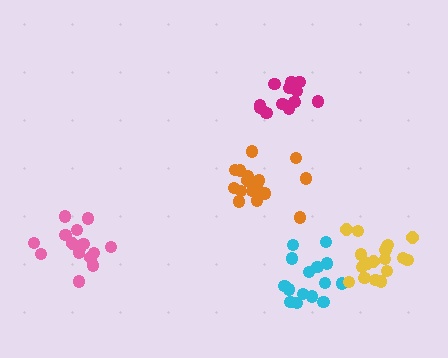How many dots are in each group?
Group 1: 17 dots, Group 2: 16 dots, Group 3: 15 dots, Group 4: 14 dots, Group 5: 19 dots (81 total).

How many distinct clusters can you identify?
There are 5 distinct clusters.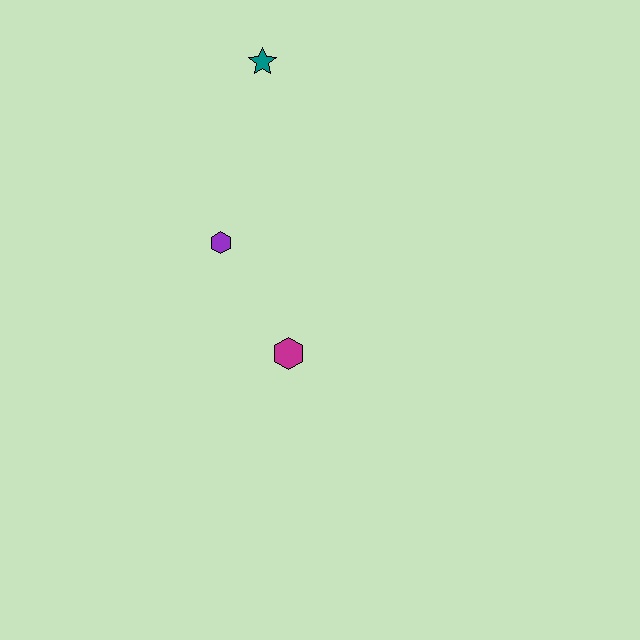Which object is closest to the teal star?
The purple hexagon is closest to the teal star.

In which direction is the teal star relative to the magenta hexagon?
The teal star is above the magenta hexagon.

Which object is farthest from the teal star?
The magenta hexagon is farthest from the teal star.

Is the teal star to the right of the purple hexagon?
Yes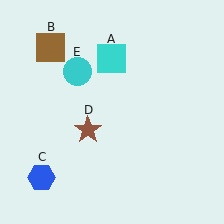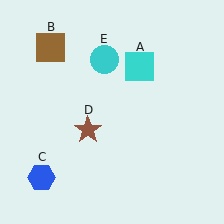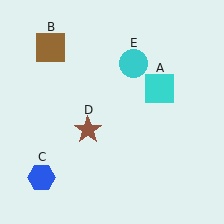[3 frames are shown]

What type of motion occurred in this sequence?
The cyan square (object A), cyan circle (object E) rotated clockwise around the center of the scene.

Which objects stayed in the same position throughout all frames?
Brown square (object B) and blue hexagon (object C) and brown star (object D) remained stationary.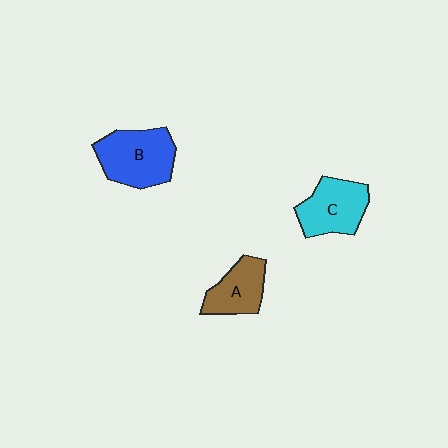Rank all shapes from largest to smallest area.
From largest to smallest: B (blue), C (cyan), A (brown).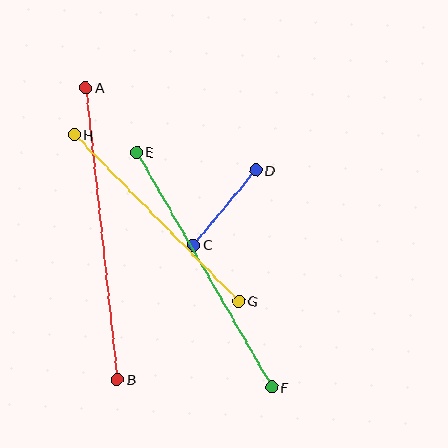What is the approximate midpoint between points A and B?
The midpoint is at approximately (102, 233) pixels.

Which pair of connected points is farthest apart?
Points A and B are farthest apart.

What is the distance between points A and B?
The distance is approximately 293 pixels.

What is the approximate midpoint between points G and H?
The midpoint is at approximately (156, 218) pixels.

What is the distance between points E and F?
The distance is approximately 271 pixels.